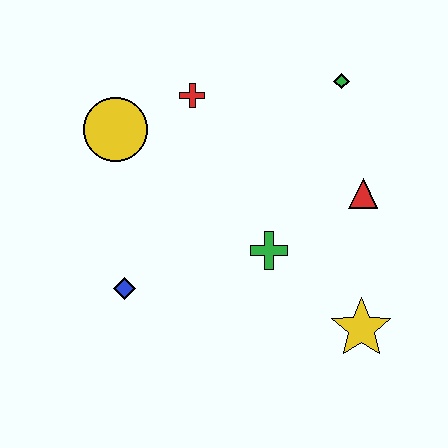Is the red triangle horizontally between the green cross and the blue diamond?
No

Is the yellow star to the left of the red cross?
No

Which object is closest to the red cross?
The yellow circle is closest to the red cross.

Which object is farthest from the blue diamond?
The green diamond is farthest from the blue diamond.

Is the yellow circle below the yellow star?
No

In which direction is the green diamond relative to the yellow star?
The green diamond is above the yellow star.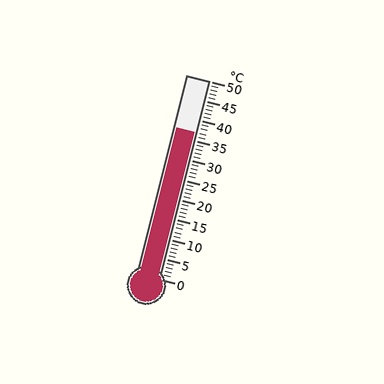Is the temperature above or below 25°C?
The temperature is above 25°C.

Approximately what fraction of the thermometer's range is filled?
The thermometer is filled to approximately 75% of its range.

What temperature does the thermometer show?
The thermometer shows approximately 37°C.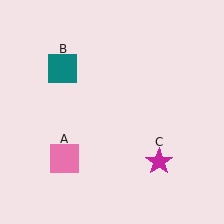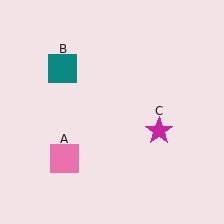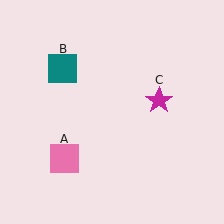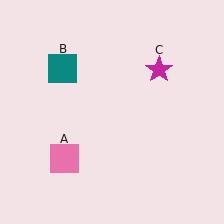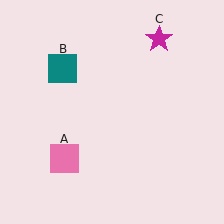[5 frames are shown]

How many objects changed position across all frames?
1 object changed position: magenta star (object C).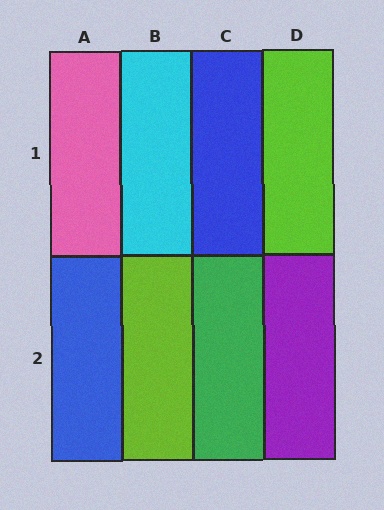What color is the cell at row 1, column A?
Pink.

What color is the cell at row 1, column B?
Cyan.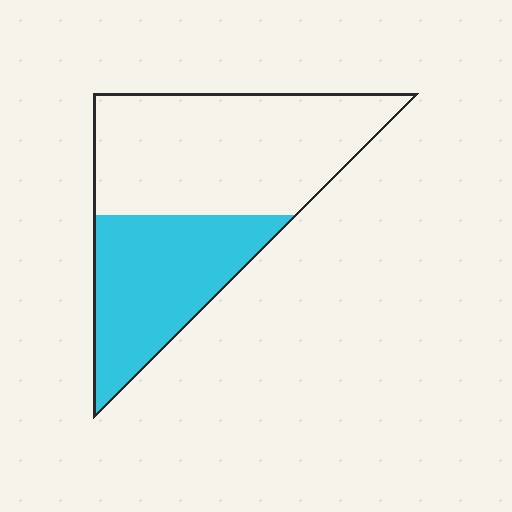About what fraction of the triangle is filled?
About two fifths (2/5).